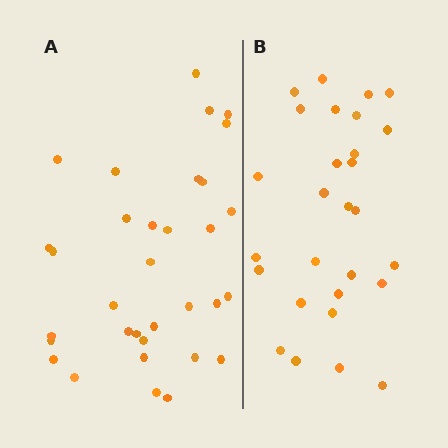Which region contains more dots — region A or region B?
Region A (the left region) has more dots.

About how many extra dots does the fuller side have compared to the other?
Region A has about 5 more dots than region B.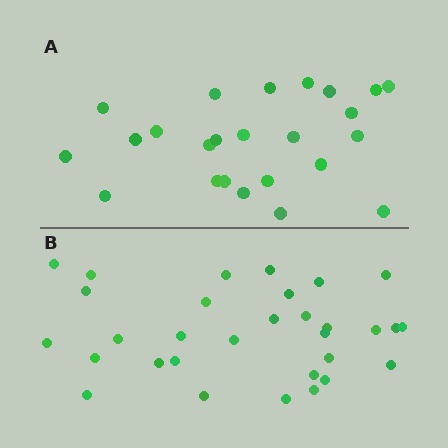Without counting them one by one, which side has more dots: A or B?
Region B (the bottom region) has more dots.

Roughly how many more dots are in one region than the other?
Region B has roughly 8 or so more dots than region A.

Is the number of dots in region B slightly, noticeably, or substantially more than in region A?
Region B has noticeably more, but not dramatically so. The ratio is roughly 1.3 to 1.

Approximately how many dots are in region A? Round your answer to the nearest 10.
About 20 dots. (The exact count is 24, which rounds to 20.)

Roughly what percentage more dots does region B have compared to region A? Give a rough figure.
About 30% more.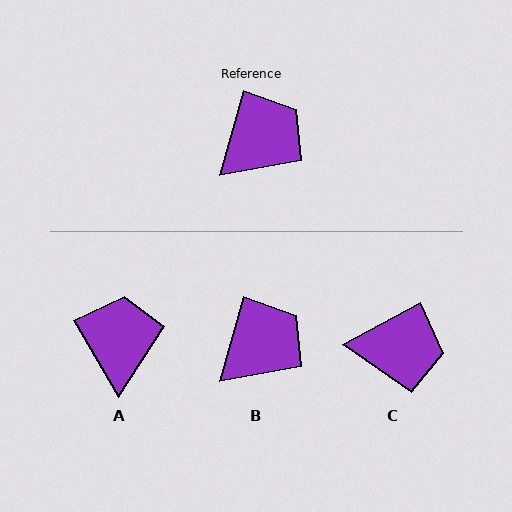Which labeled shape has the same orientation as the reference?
B.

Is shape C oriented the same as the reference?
No, it is off by about 45 degrees.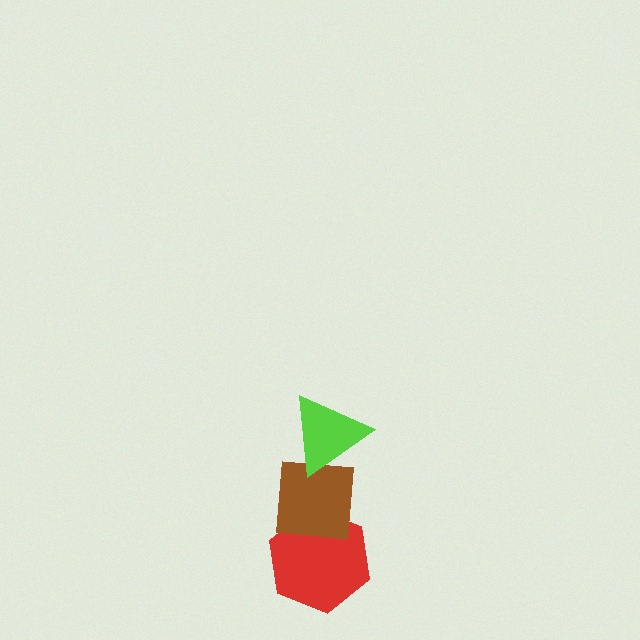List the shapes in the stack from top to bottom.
From top to bottom: the lime triangle, the brown square, the red hexagon.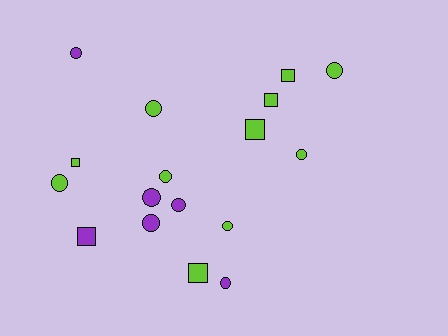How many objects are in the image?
There are 17 objects.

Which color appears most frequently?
Lime, with 11 objects.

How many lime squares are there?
There are 5 lime squares.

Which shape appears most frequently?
Circle, with 11 objects.